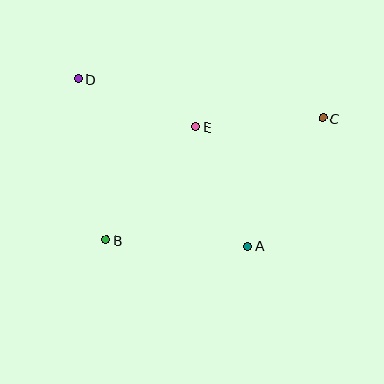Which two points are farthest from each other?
Points B and C are farthest from each other.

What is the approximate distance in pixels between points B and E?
The distance between B and E is approximately 144 pixels.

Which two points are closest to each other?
Points C and E are closest to each other.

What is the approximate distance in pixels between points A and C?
The distance between A and C is approximately 148 pixels.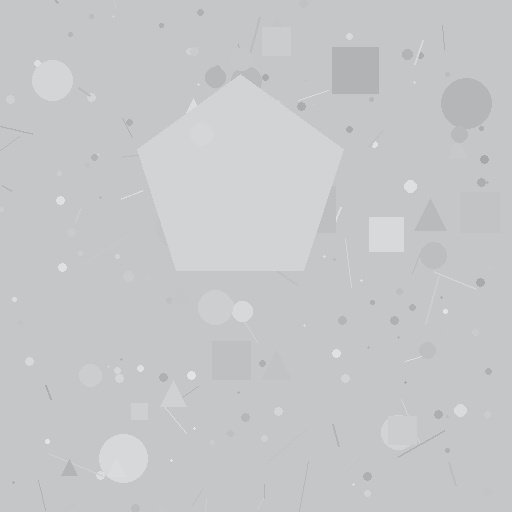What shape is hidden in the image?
A pentagon is hidden in the image.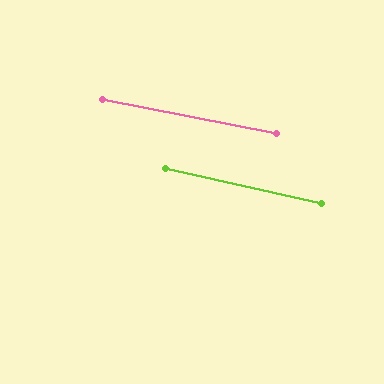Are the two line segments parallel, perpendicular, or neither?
Parallel — their directions differ by only 1.7°.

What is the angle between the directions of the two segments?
Approximately 2 degrees.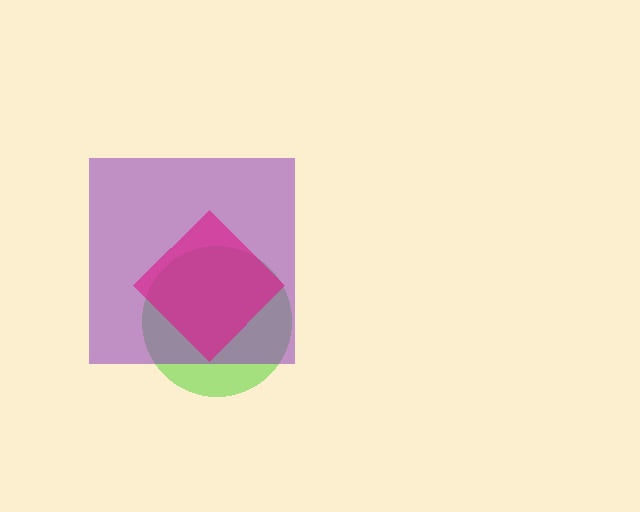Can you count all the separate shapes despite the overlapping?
Yes, there are 3 separate shapes.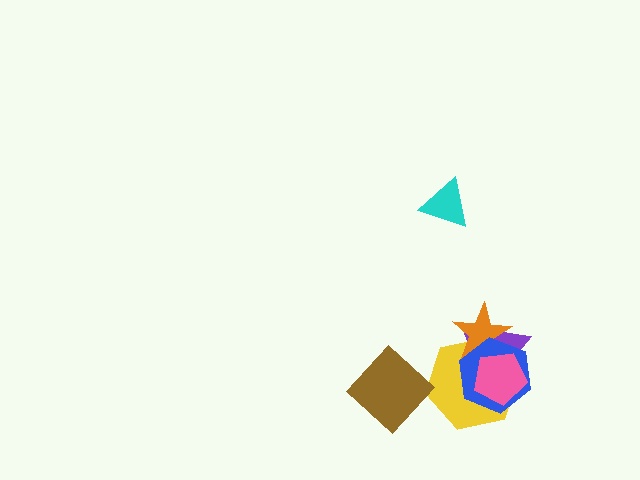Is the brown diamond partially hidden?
No, no other shape covers it.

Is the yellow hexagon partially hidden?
Yes, it is partially covered by another shape.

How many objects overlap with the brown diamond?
0 objects overlap with the brown diamond.